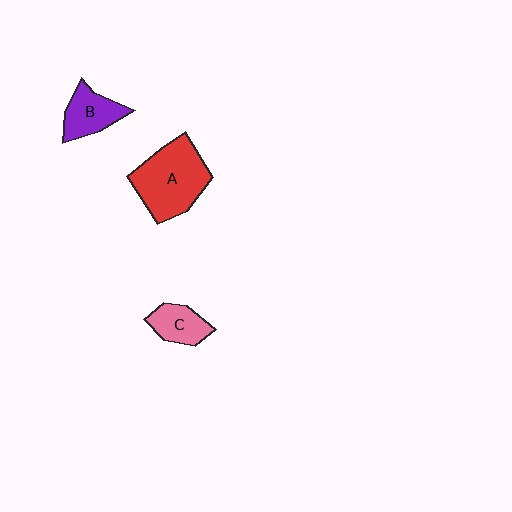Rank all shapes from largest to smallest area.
From largest to smallest: A (red), B (purple), C (pink).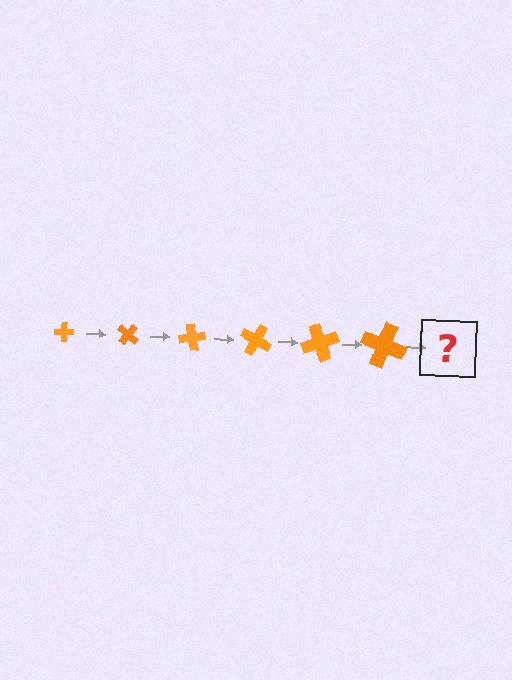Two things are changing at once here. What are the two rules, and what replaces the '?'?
The two rules are that the cross grows larger each step and it rotates 40 degrees each step. The '?' should be a cross, larger than the previous one and rotated 240 degrees from the start.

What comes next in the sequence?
The next element should be a cross, larger than the previous one and rotated 240 degrees from the start.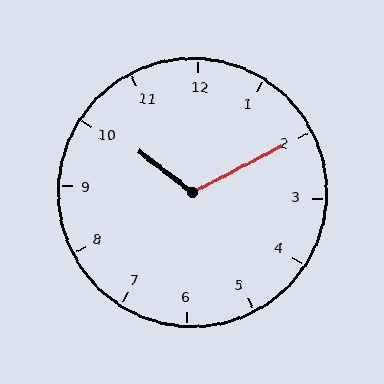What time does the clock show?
10:10.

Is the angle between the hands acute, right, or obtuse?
It is obtuse.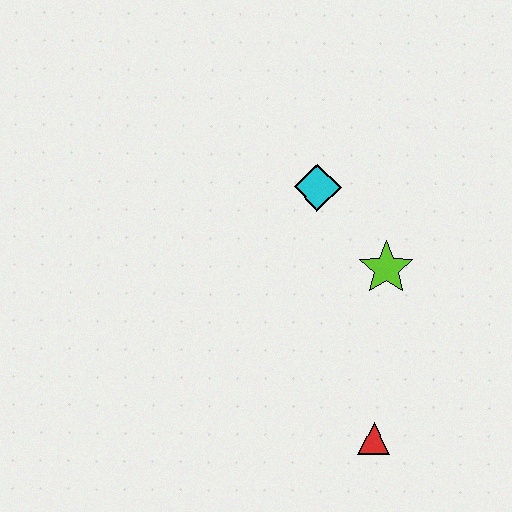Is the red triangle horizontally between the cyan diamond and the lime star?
Yes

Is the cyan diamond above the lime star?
Yes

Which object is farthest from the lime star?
The red triangle is farthest from the lime star.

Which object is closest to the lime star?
The cyan diamond is closest to the lime star.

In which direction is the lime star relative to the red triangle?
The lime star is above the red triangle.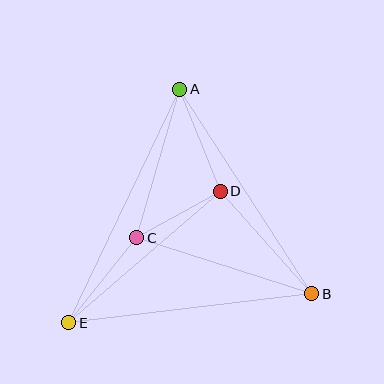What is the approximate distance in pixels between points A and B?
The distance between A and B is approximately 243 pixels.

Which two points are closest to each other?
Points C and D are closest to each other.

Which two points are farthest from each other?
Points A and E are farthest from each other.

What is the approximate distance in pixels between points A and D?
The distance between A and D is approximately 110 pixels.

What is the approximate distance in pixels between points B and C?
The distance between B and C is approximately 184 pixels.